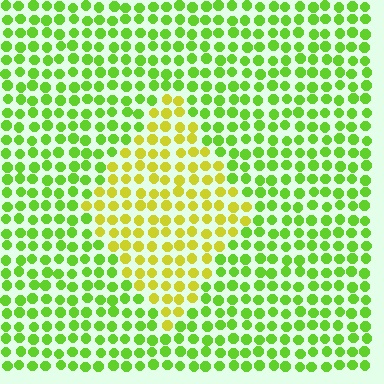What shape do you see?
I see a diamond.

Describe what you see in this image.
The image is filled with small lime elements in a uniform arrangement. A diamond-shaped region is visible where the elements are tinted to a slightly different hue, forming a subtle color boundary.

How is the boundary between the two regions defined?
The boundary is defined purely by a slight shift in hue (about 39 degrees). Spacing, size, and orientation are identical on both sides.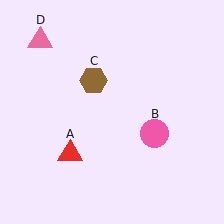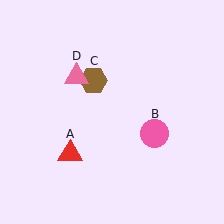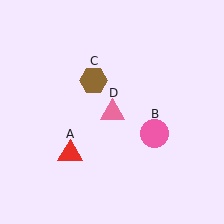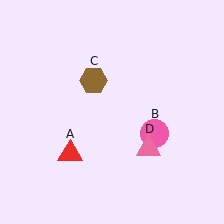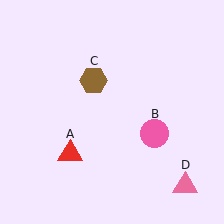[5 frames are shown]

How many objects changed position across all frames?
1 object changed position: pink triangle (object D).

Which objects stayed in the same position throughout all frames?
Red triangle (object A) and pink circle (object B) and brown hexagon (object C) remained stationary.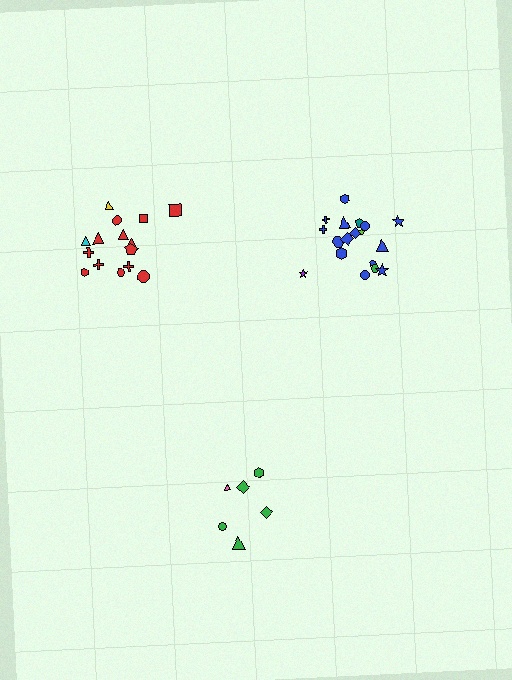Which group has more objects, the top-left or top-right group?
The top-right group.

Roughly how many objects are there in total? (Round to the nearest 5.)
Roughly 40 objects in total.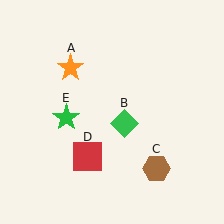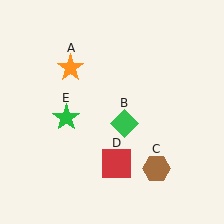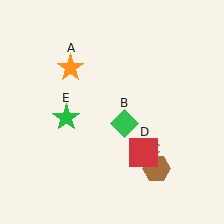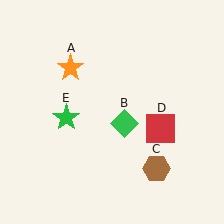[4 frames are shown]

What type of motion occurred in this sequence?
The red square (object D) rotated counterclockwise around the center of the scene.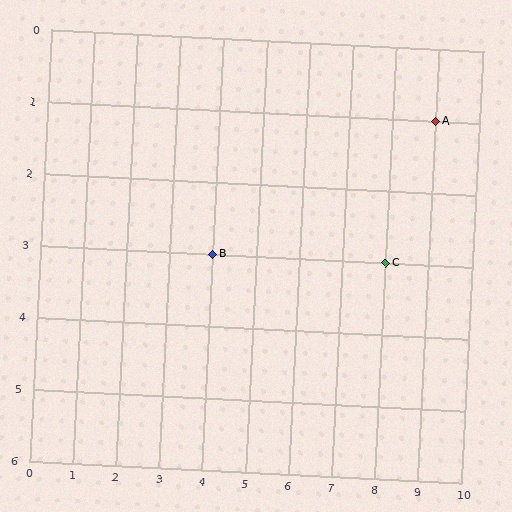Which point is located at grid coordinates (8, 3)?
Point C is at (8, 3).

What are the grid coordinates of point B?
Point B is at grid coordinates (4, 3).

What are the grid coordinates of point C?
Point C is at grid coordinates (8, 3).